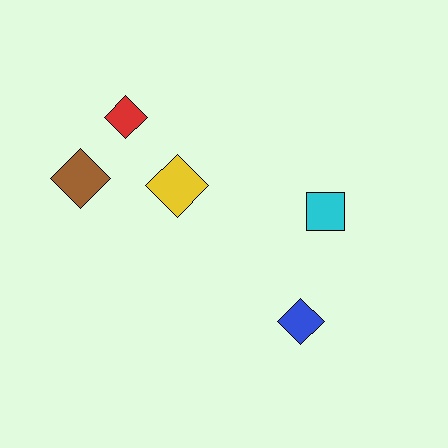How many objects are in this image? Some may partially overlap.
There are 5 objects.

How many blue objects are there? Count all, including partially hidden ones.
There is 1 blue object.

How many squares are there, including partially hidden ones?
There is 1 square.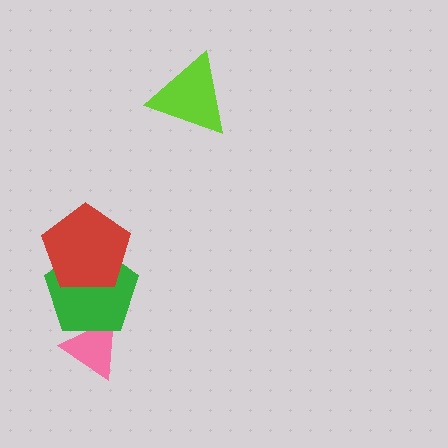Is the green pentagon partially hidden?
Yes, it is partially covered by another shape.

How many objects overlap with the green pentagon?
2 objects overlap with the green pentagon.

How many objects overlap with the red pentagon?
1 object overlaps with the red pentagon.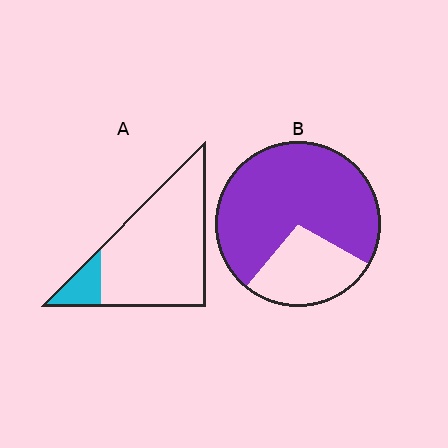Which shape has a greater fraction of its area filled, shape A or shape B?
Shape B.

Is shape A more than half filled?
No.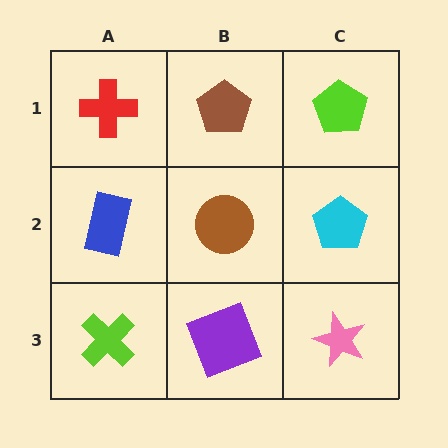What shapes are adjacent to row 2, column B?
A brown pentagon (row 1, column B), a purple square (row 3, column B), a blue rectangle (row 2, column A), a cyan pentagon (row 2, column C).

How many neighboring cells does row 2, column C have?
3.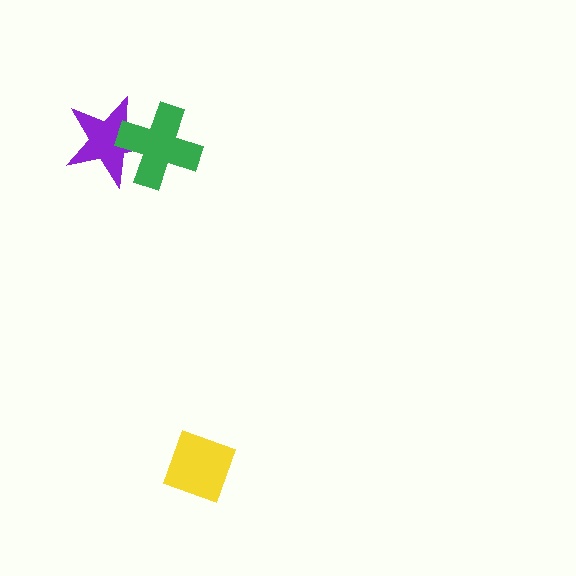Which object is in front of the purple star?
The green cross is in front of the purple star.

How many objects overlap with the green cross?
1 object overlaps with the green cross.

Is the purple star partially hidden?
Yes, it is partially covered by another shape.